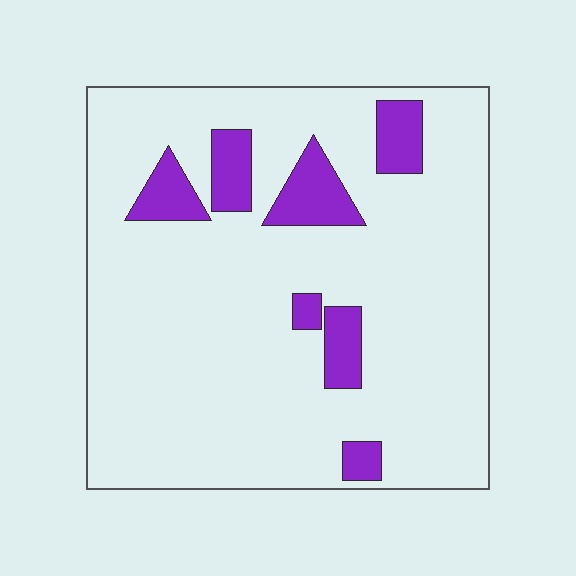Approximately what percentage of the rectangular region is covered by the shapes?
Approximately 15%.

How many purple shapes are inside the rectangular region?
7.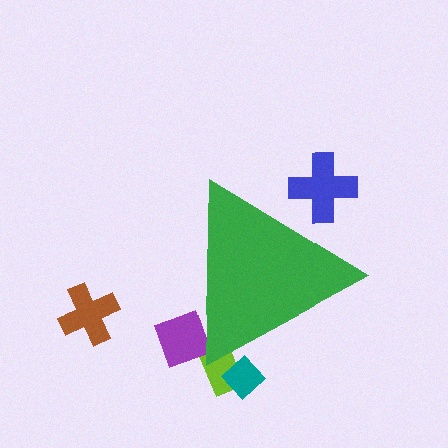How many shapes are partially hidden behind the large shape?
4 shapes are partially hidden.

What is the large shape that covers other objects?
A green triangle.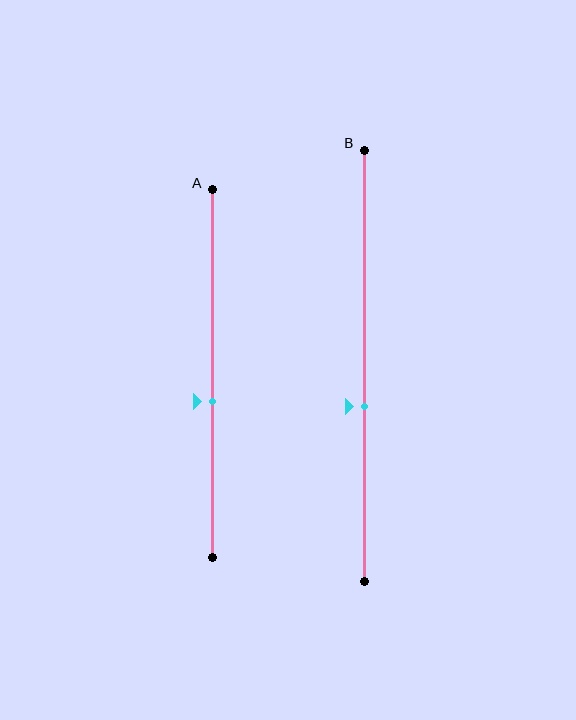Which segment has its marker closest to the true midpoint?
Segment A has its marker closest to the true midpoint.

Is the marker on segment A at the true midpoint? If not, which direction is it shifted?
No, the marker on segment A is shifted downward by about 8% of the segment length.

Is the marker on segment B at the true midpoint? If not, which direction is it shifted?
No, the marker on segment B is shifted downward by about 10% of the segment length.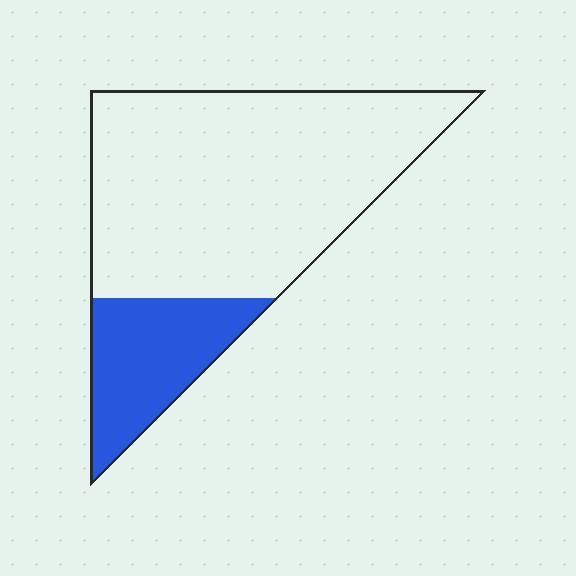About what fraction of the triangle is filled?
About one quarter (1/4).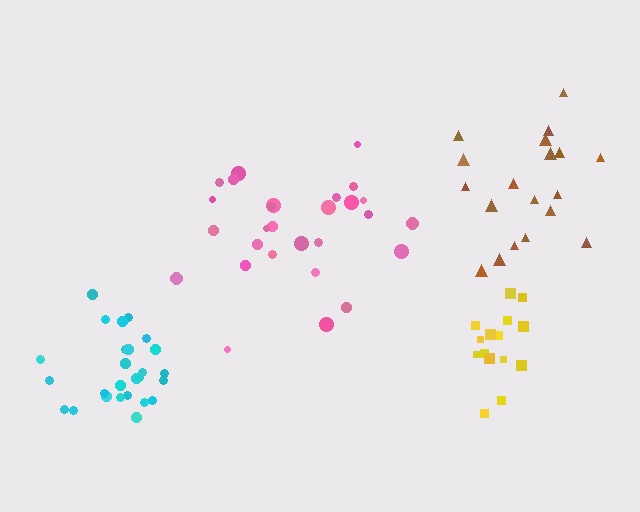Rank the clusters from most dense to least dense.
cyan, yellow, pink, brown.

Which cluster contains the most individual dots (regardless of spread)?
Pink (28).